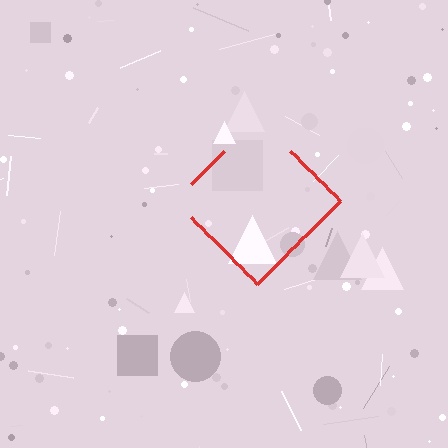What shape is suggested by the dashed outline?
The dashed outline suggests a diamond.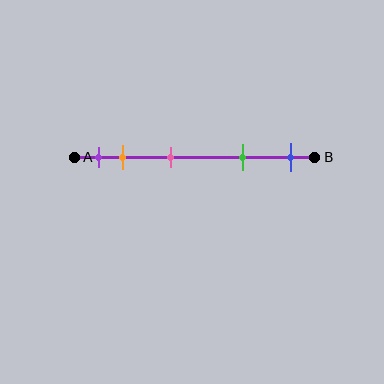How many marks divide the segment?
There are 5 marks dividing the segment.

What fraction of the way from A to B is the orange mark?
The orange mark is approximately 20% (0.2) of the way from A to B.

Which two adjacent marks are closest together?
The purple and orange marks are the closest adjacent pair.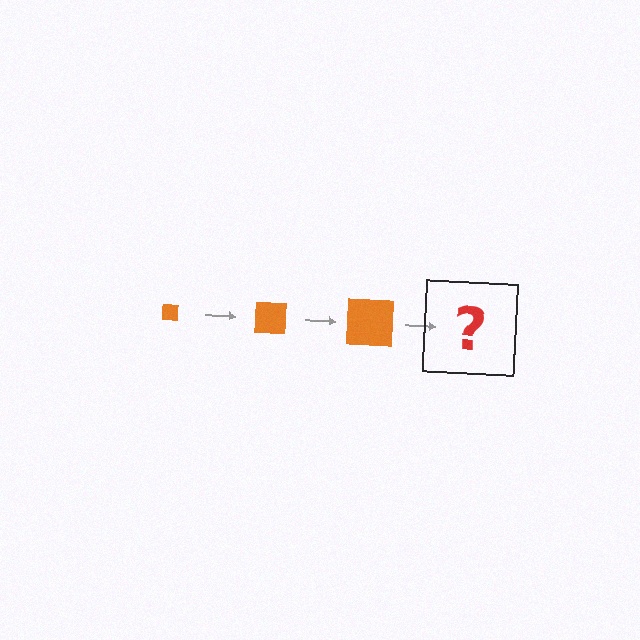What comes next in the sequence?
The next element should be an orange square, larger than the previous one.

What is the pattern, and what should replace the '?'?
The pattern is that the square gets progressively larger each step. The '?' should be an orange square, larger than the previous one.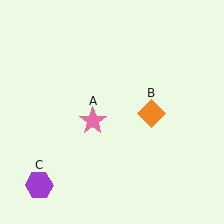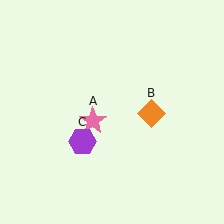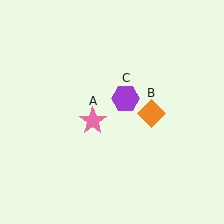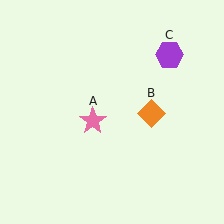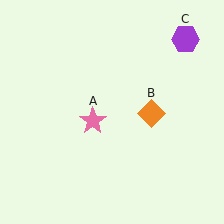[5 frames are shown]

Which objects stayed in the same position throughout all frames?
Pink star (object A) and orange diamond (object B) remained stationary.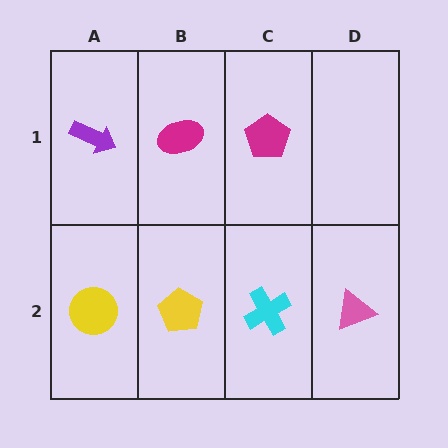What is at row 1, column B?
A magenta ellipse.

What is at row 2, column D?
A pink triangle.